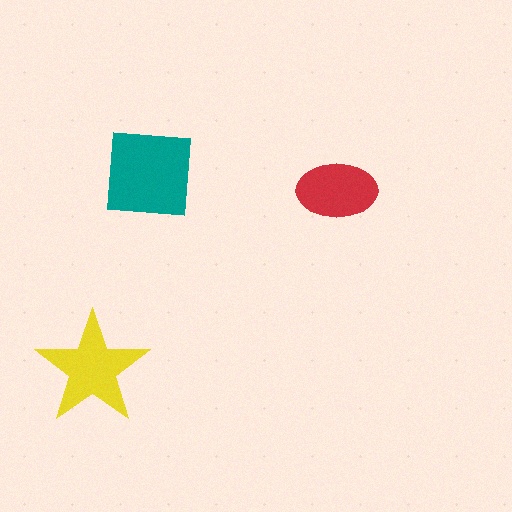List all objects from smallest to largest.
The red ellipse, the yellow star, the teal square.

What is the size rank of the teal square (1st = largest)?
1st.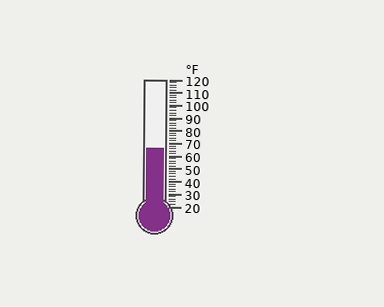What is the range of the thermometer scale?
The thermometer scale ranges from 20°F to 120°F.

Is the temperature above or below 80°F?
The temperature is below 80°F.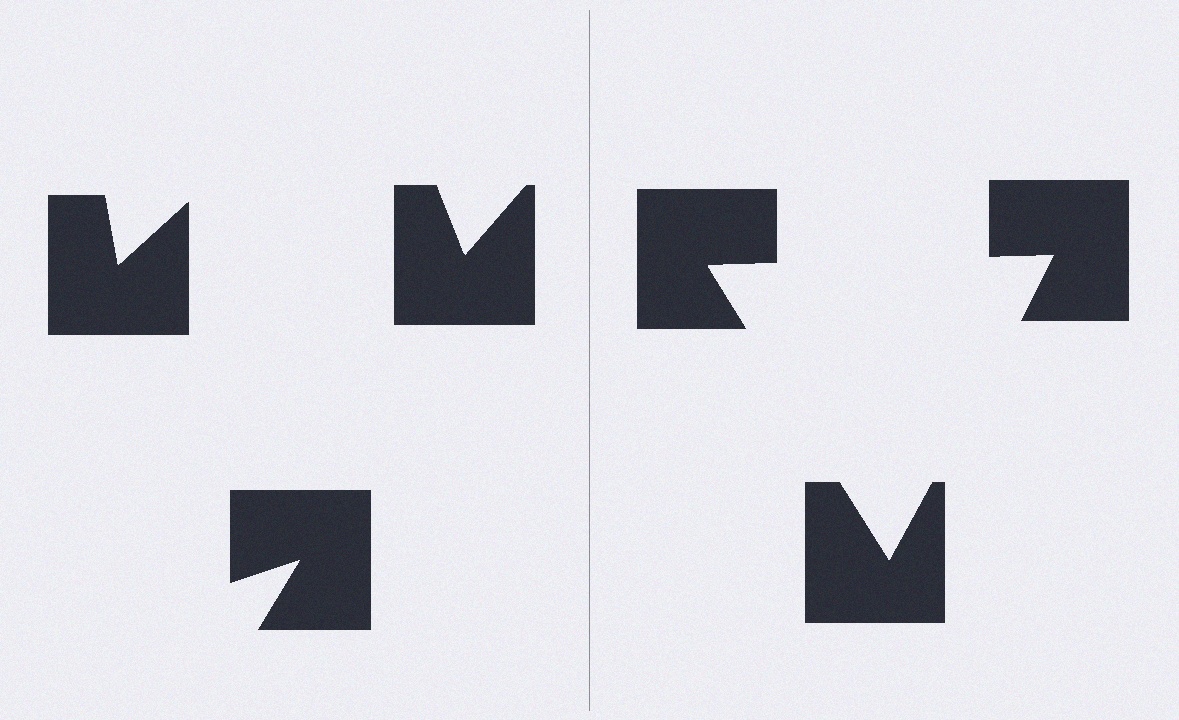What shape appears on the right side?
An illusory triangle.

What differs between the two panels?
The notched squares are positioned identically on both sides; only the wedge orientations differ. On the right they align to a triangle; on the left they are misaligned.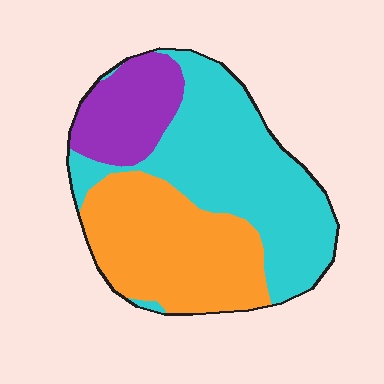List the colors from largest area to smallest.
From largest to smallest: cyan, orange, purple.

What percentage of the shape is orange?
Orange takes up between a third and a half of the shape.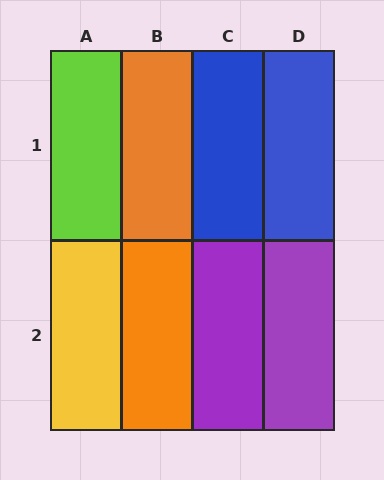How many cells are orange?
2 cells are orange.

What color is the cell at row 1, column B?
Orange.